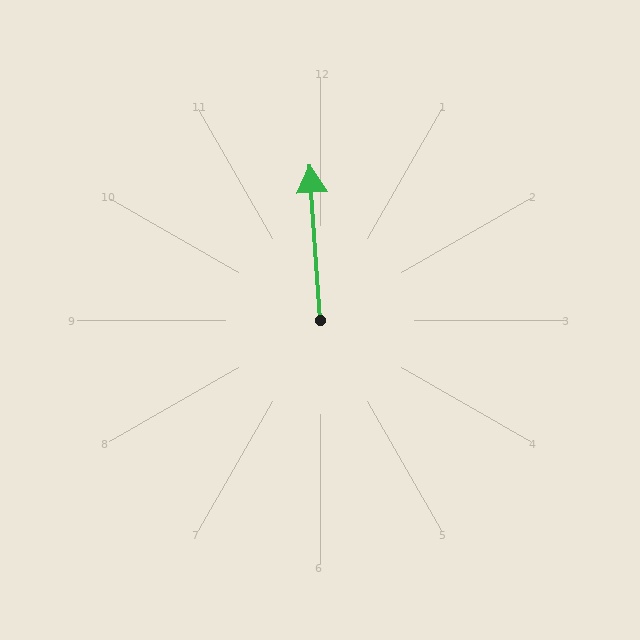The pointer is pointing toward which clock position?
Roughly 12 o'clock.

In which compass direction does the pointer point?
North.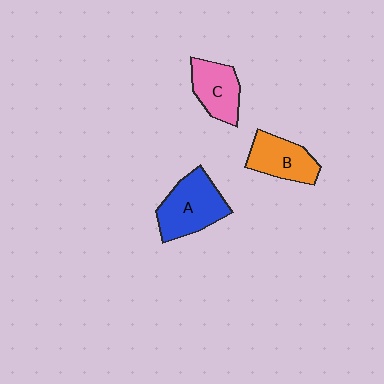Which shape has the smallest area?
Shape C (pink).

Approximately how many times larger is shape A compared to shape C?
Approximately 1.4 times.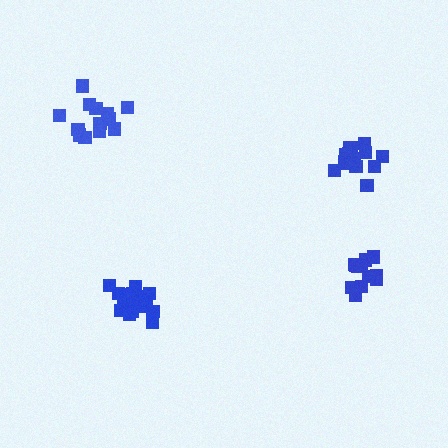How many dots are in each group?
Group 1: 15 dots, Group 2: 18 dots, Group 3: 13 dots, Group 4: 12 dots (58 total).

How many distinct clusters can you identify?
There are 4 distinct clusters.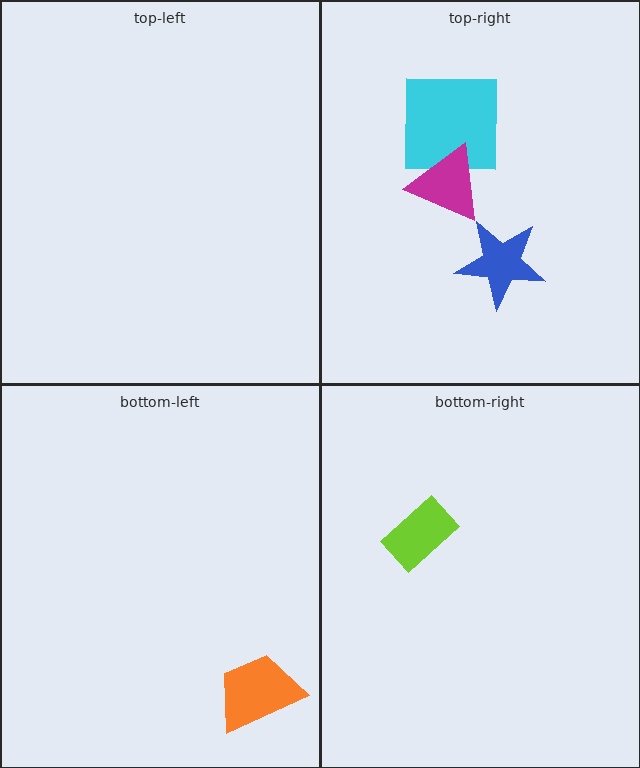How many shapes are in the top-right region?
3.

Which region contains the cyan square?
The top-right region.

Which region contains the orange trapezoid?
The bottom-left region.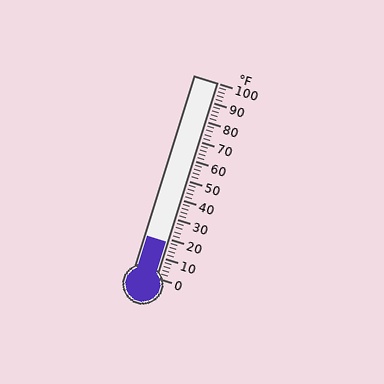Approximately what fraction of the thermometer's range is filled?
The thermometer is filled to approximately 20% of its range.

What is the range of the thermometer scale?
The thermometer scale ranges from 0°F to 100°F.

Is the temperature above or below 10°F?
The temperature is above 10°F.